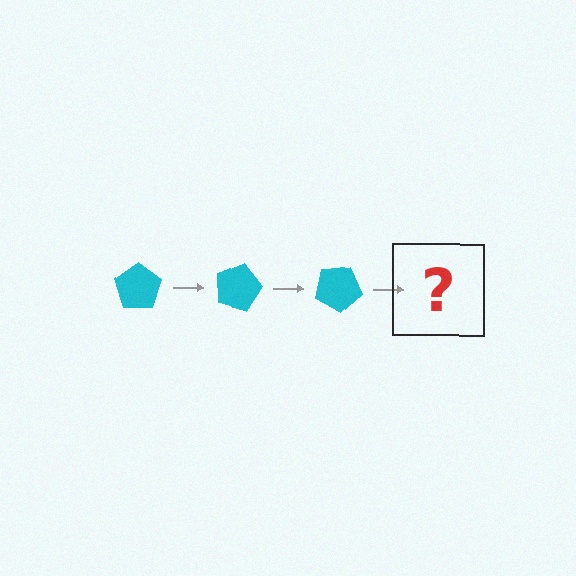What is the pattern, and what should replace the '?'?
The pattern is that the pentagon rotates 15 degrees each step. The '?' should be a cyan pentagon rotated 45 degrees.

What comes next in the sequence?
The next element should be a cyan pentagon rotated 45 degrees.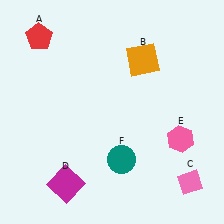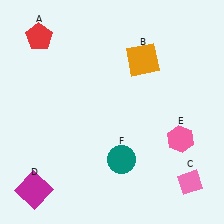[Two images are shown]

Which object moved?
The magenta square (D) moved left.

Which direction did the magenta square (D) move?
The magenta square (D) moved left.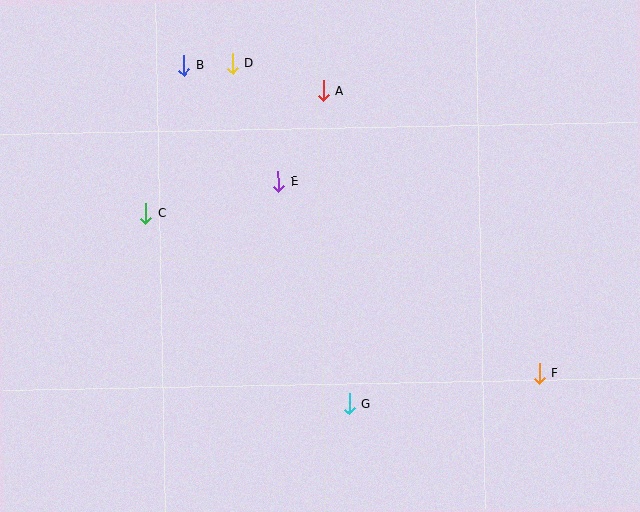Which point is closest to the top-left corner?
Point B is closest to the top-left corner.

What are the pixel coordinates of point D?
Point D is at (232, 63).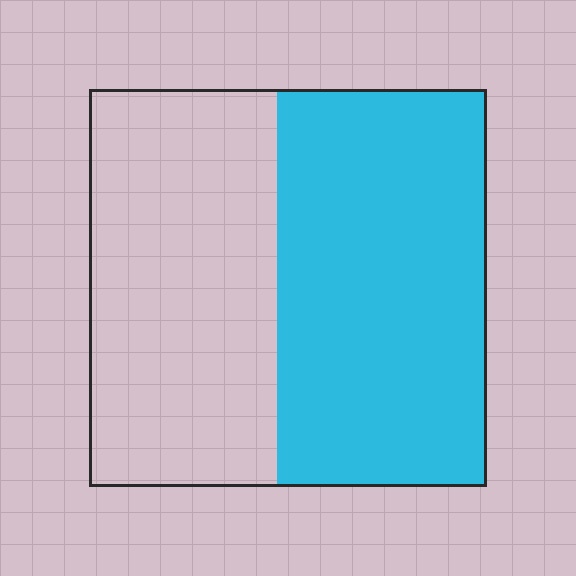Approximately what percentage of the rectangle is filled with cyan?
Approximately 55%.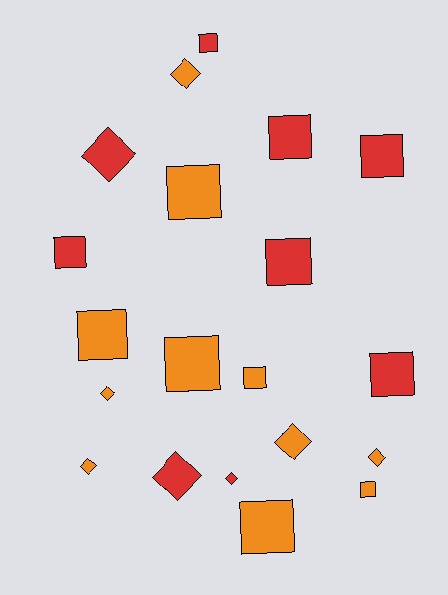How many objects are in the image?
There are 20 objects.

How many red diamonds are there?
There are 3 red diamonds.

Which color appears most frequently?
Orange, with 11 objects.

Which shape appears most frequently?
Square, with 12 objects.